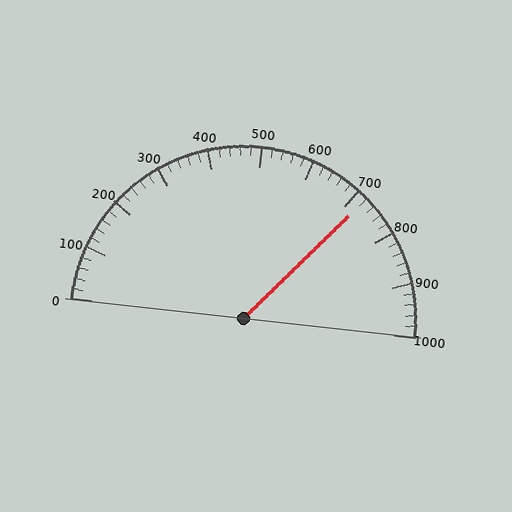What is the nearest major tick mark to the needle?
The nearest major tick mark is 700.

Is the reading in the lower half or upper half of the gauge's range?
The reading is in the upper half of the range (0 to 1000).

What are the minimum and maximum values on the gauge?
The gauge ranges from 0 to 1000.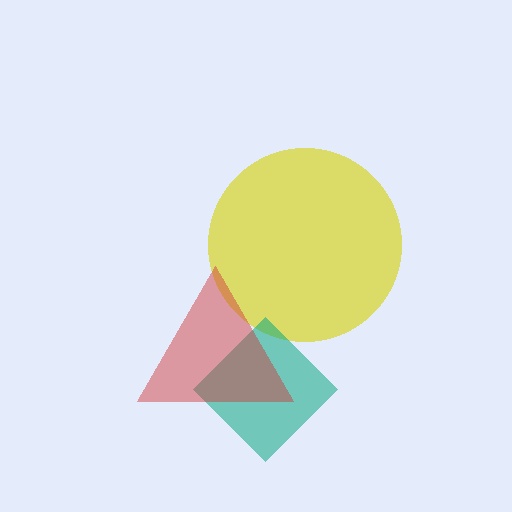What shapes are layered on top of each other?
The layered shapes are: a yellow circle, a teal diamond, a red triangle.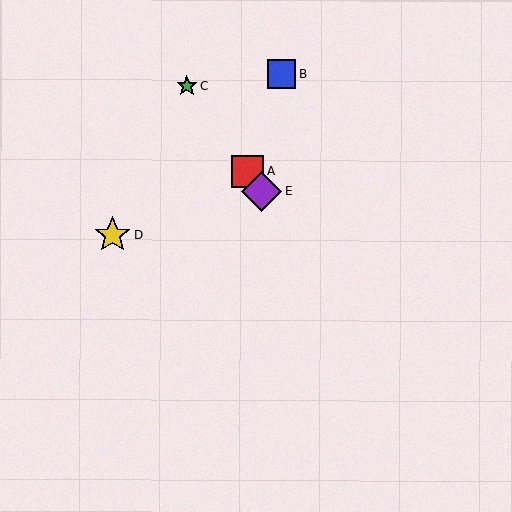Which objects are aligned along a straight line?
Objects A, C, E are aligned along a straight line.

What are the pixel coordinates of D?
Object D is at (113, 235).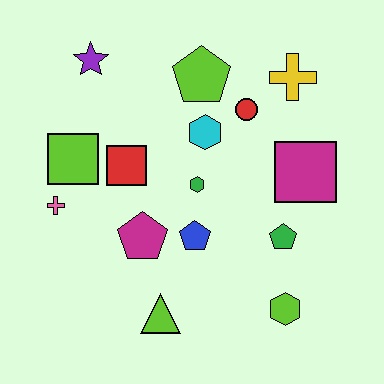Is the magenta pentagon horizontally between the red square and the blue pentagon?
Yes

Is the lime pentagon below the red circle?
No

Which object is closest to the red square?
The lime square is closest to the red square.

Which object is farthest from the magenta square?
The pink cross is farthest from the magenta square.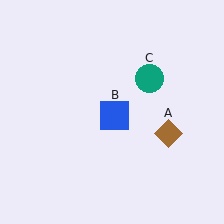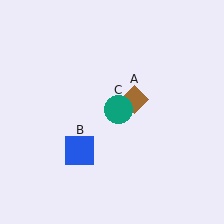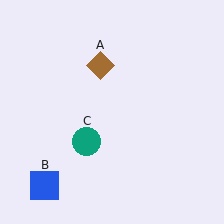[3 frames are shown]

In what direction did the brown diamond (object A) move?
The brown diamond (object A) moved up and to the left.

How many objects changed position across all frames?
3 objects changed position: brown diamond (object A), blue square (object B), teal circle (object C).